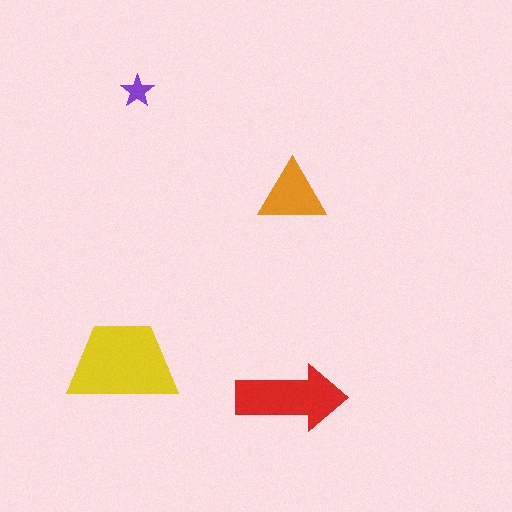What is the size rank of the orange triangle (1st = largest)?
3rd.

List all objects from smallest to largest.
The purple star, the orange triangle, the red arrow, the yellow trapezoid.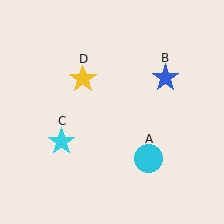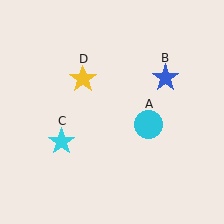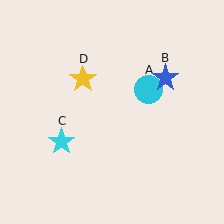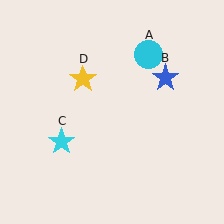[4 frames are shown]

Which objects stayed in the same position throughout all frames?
Blue star (object B) and cyan star (object C) and yellow star (object D) remained stationary.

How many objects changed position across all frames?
1 object changed position: cyan circle (object A).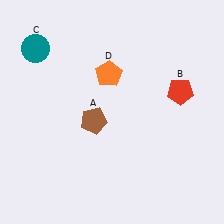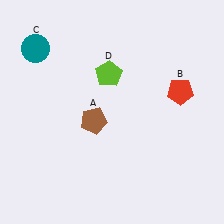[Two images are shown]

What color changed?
The pentagon (D) changed from orange in Image 1 to lime in Image 2.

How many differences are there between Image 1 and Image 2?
There is 1 difference between the two images.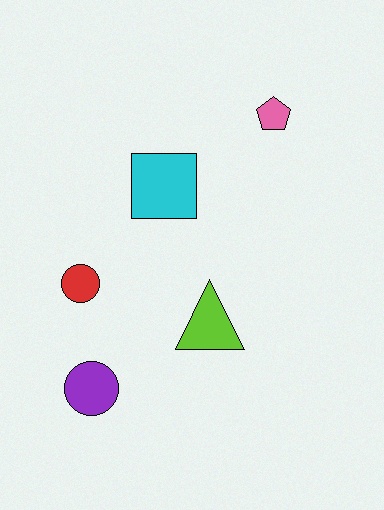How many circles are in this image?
There are 2 circles.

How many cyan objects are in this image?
There is 1 cyan object.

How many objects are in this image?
There are 5 objects.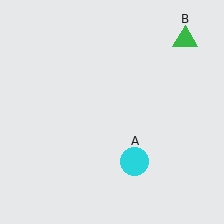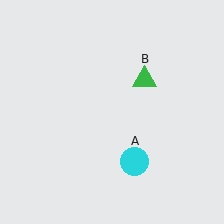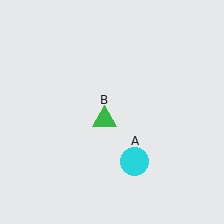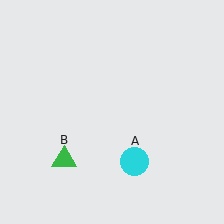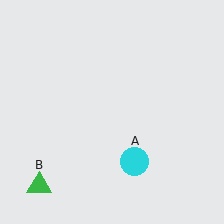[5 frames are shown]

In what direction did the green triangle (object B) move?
The green triangle (object B) moved down and to the left.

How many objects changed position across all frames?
1 object changed position: green triangle (object B).